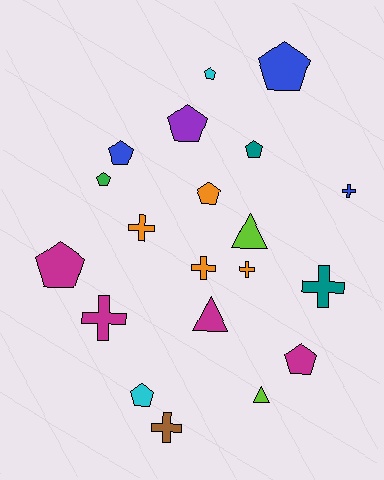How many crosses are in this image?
There are 7 crosses.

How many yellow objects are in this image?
There are no yellow objects.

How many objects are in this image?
There are 20 objects.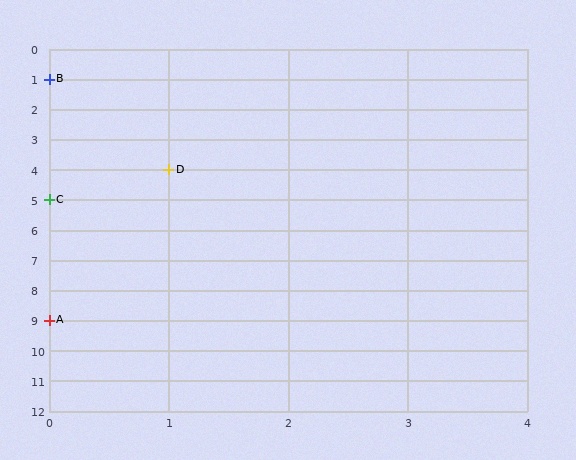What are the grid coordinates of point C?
Point C is at grid coordinates (0, 5).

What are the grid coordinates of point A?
Point A is at grid coordinates (0, 9).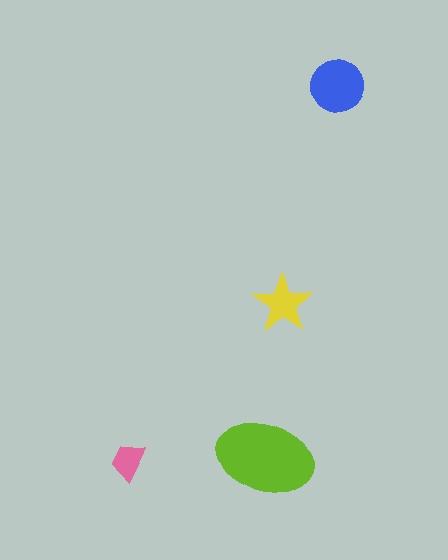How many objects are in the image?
There are 4 objects in the image.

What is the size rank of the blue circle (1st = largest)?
2nd.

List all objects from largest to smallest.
The lime ellipse, the blue circle, the yellow star, the pink trapezoid.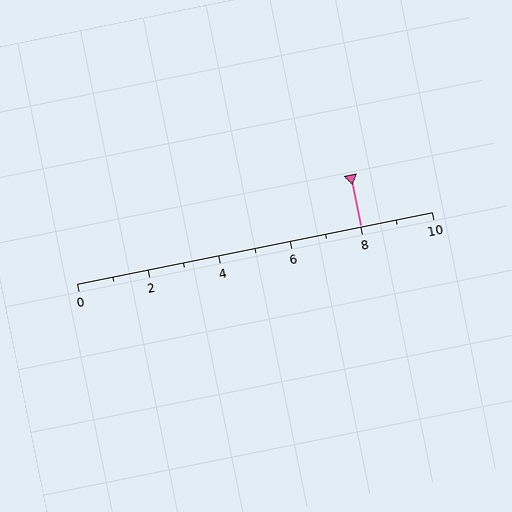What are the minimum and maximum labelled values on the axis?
The axis runs from 0 to 10.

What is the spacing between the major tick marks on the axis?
The major ticks are spaced 2 apart.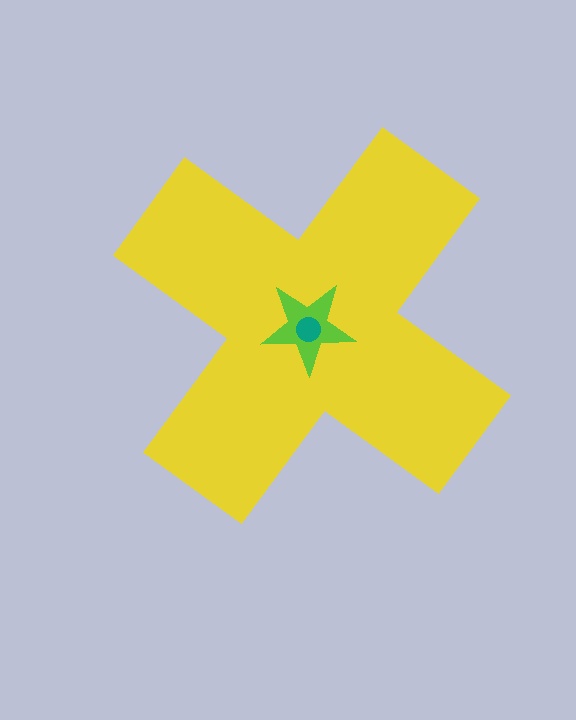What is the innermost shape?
The teal circle.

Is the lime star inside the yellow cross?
Yes.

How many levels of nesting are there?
3.